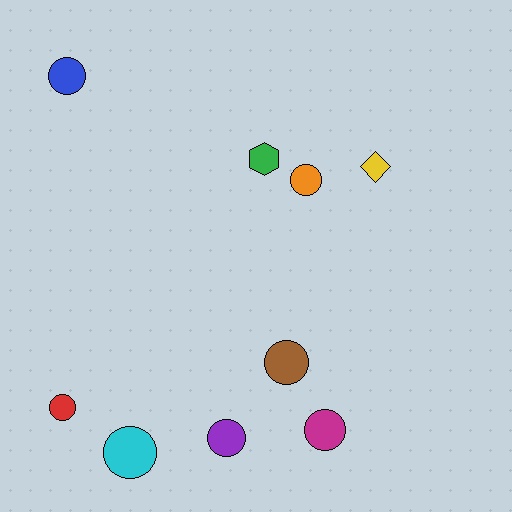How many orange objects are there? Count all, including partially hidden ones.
There is 1 orange object.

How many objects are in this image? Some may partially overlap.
There are 9 objects.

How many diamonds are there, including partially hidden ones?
There is 1 diamond.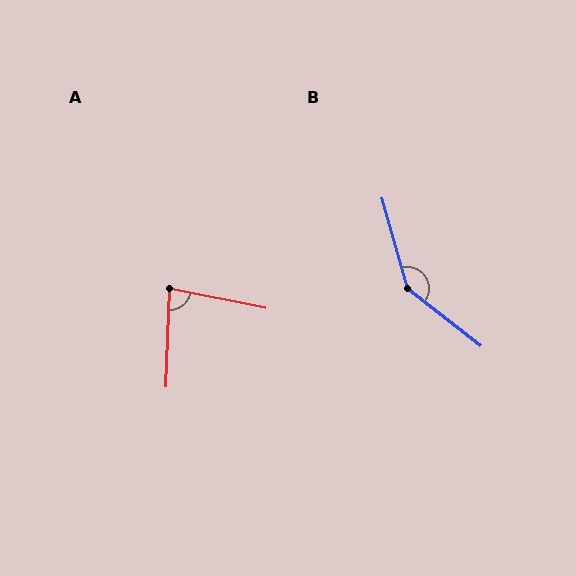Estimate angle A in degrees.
Approximately 81 degrees.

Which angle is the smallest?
A, at approximately 81 degrees.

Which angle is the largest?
B, at approximately 144 degrees.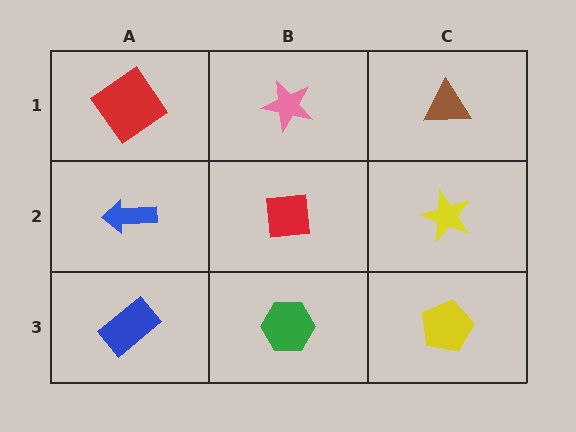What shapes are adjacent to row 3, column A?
A blue arrow (row 2, column A), a green hexagon (row 3, column B).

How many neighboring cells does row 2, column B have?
4.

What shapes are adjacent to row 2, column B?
A pink star (row 1, column B), a green hexagon (row 3, column B), a blue arrow (row 2, column A), a yellow star (row 2, column C).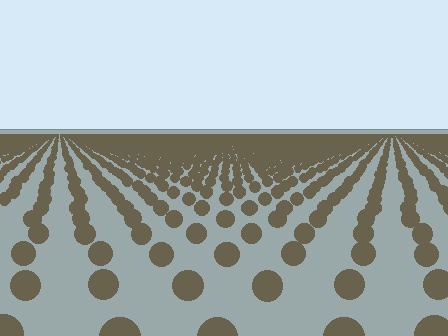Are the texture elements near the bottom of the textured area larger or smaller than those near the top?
Larger. Near the bottom, elements are closer to the viewer and appear at a bigger on-screen size.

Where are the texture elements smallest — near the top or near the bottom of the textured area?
Near the top.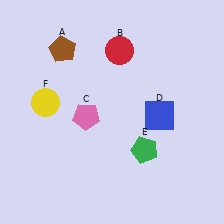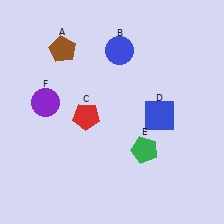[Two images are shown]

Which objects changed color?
B changed from red to blue. C changed from pink to red. F changed from yellow to purple.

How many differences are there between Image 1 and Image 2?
There are 3 differences between the two images.